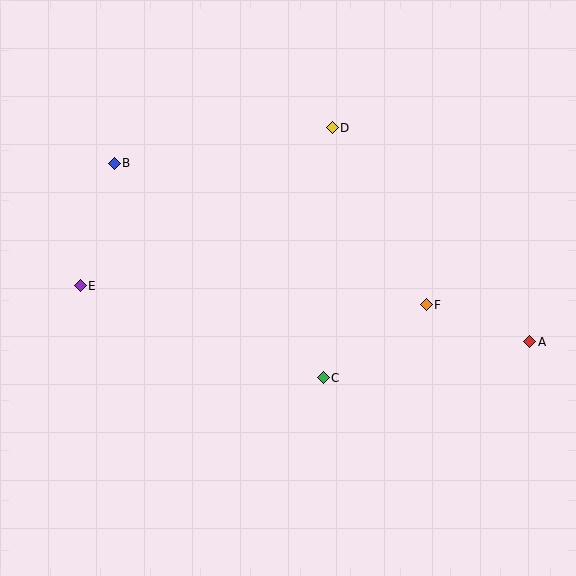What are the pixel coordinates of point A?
Point A is at (530, 342).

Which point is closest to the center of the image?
Point C at (323, 378) is closest to the center.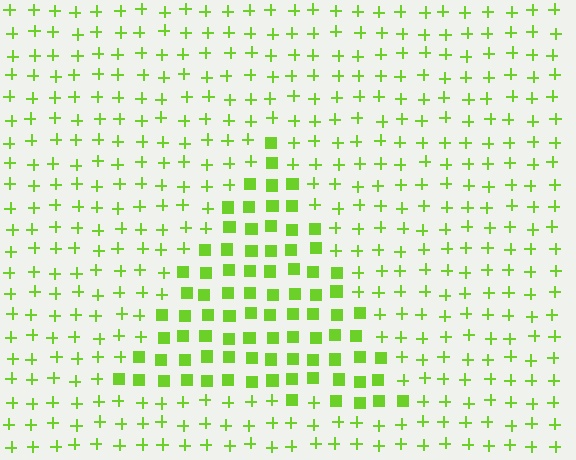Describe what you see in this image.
The image is filled with small lime elements arranged in a uniform grid. A triangle-shaped region contains squares, while the surrounding area contains plus signs. The boundary is defined purely by the change in element shape.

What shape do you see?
I see a triangle.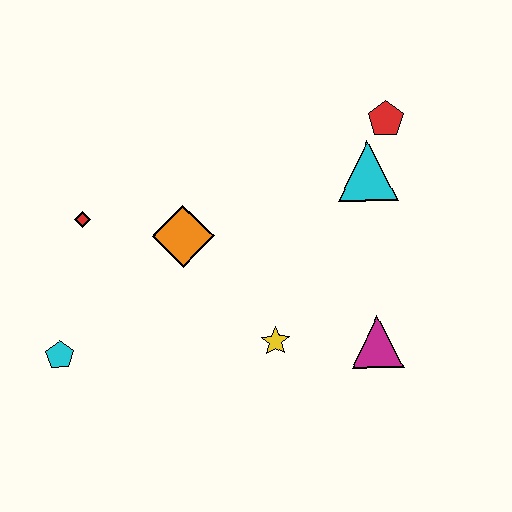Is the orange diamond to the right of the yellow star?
No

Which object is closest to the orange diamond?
The red diamond is closest to the orange diamond.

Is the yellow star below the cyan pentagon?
No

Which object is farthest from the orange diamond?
The red pentagon is farthest from the orange diamond.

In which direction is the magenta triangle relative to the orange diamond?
The magenta triangle is to the right of the orange diamond.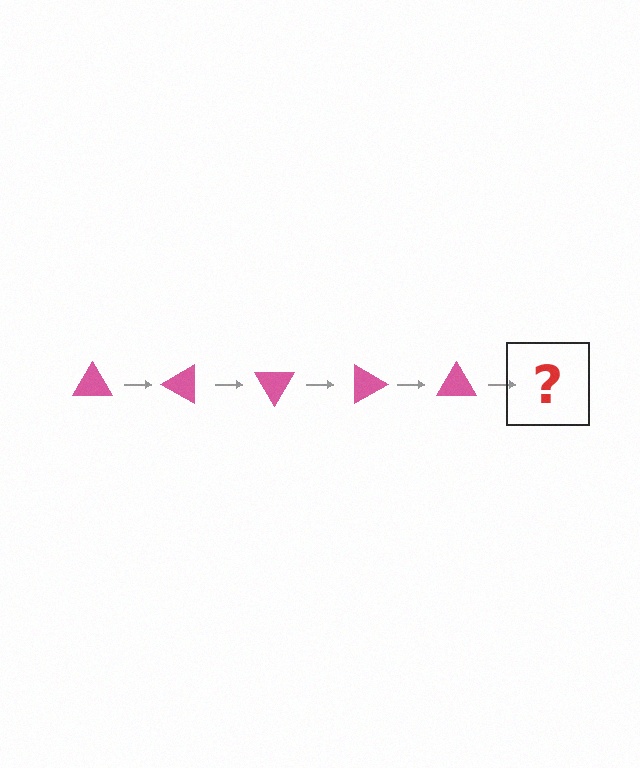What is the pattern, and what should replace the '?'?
The pattern is that the triangle rotates 30 degrees each step. The '?' should be a pink triangle rotated 150 degrees.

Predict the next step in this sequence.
The next step is a pink triangle rotated 150 degrees.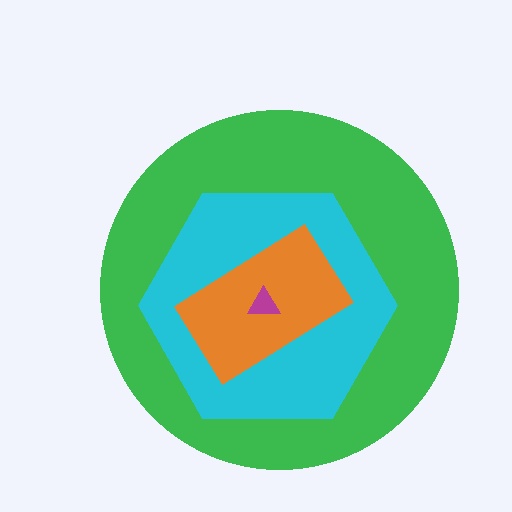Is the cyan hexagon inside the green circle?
Yes.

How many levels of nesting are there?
4.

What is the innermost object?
The magenta triangle.